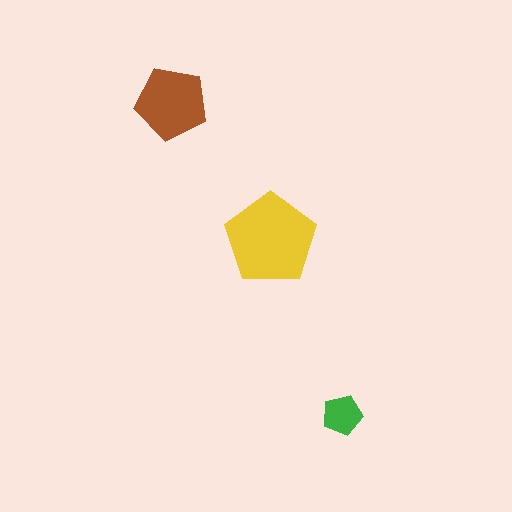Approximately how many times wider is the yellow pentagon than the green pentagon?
About 2.5 times wider.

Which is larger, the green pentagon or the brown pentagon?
The brown one.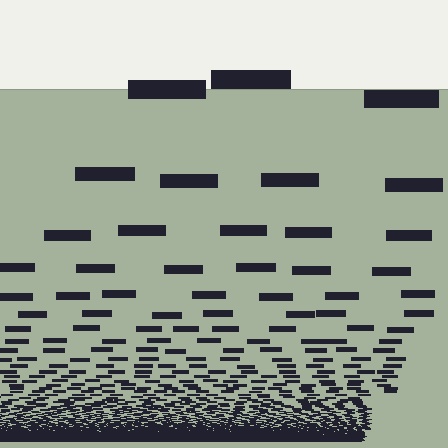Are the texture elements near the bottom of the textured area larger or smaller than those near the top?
Smaller. The gradient is inverted — elements near the bottom are smaller and denser.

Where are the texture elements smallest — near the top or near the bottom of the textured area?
Near the bottom.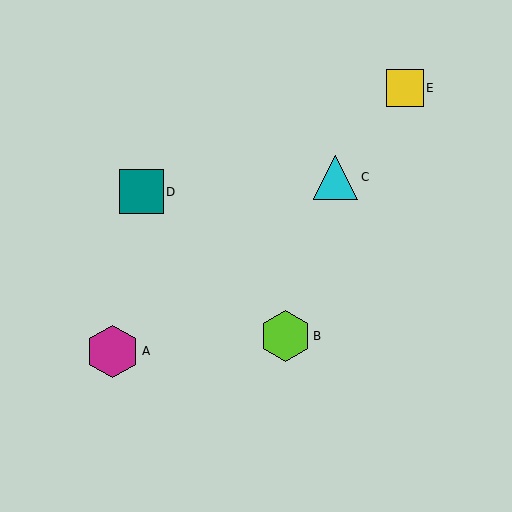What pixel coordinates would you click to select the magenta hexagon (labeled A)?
Click at (112, 351) to select the magenta hexagon A.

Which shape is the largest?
The magenta hexagon (labeled A) is the largest.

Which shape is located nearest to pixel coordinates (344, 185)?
The cyan triangle (labeled C) at (336, 177) is nearest to that location.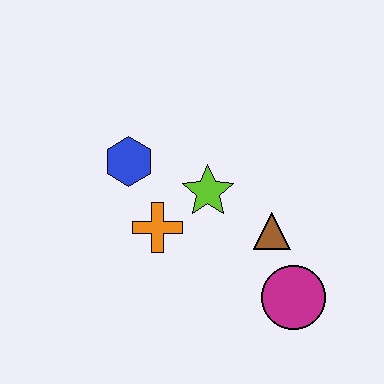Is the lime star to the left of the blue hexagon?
No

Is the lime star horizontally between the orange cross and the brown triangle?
Yes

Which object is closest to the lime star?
The orange cross is closest to the lime star.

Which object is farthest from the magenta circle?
The blue hexagon is farthest from the magenta circle.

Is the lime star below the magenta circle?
No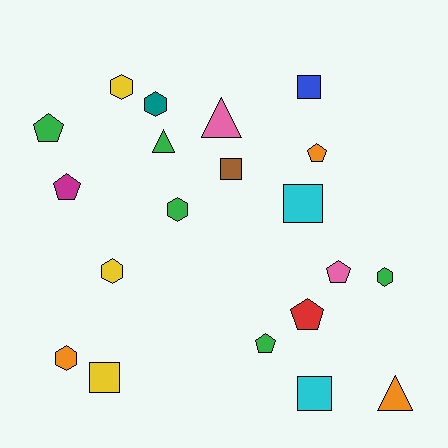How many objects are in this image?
There are 20 objects.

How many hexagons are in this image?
There are 6 hexagons.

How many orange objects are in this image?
There are 3 orange objects.